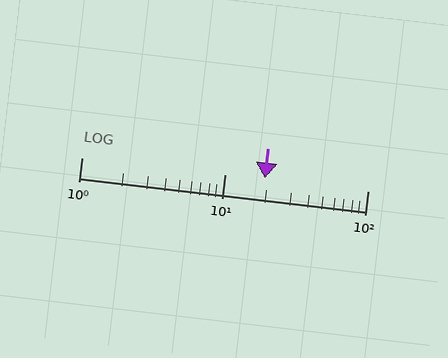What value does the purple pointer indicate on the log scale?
The pointer indicates approximately 19.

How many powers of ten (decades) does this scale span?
The scale spans 2 decades, from 1 to 100.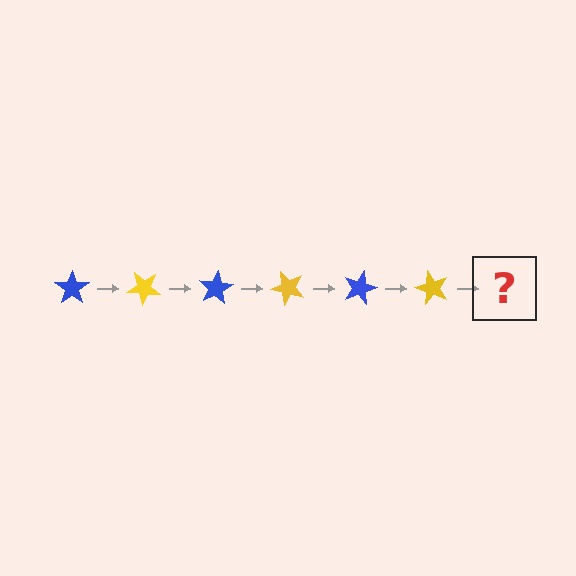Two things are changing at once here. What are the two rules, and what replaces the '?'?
The two rules are that it rotates 40 degrees each step and the color cycles through blue and yellow. The '?' should be a blue star, rotated 240 degrees from the start.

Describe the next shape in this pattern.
It should be a blue star, rotated 240 degrees from the start.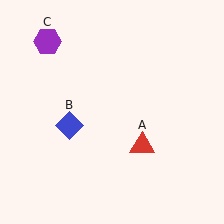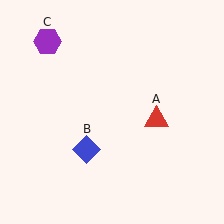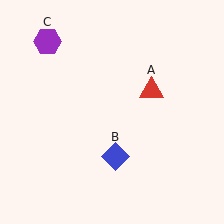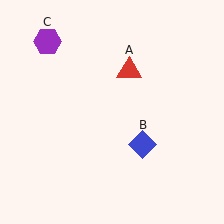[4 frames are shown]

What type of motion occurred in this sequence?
The red triangle (object A), blue diamond (object B) rotated counterclockwise around the center of the scene.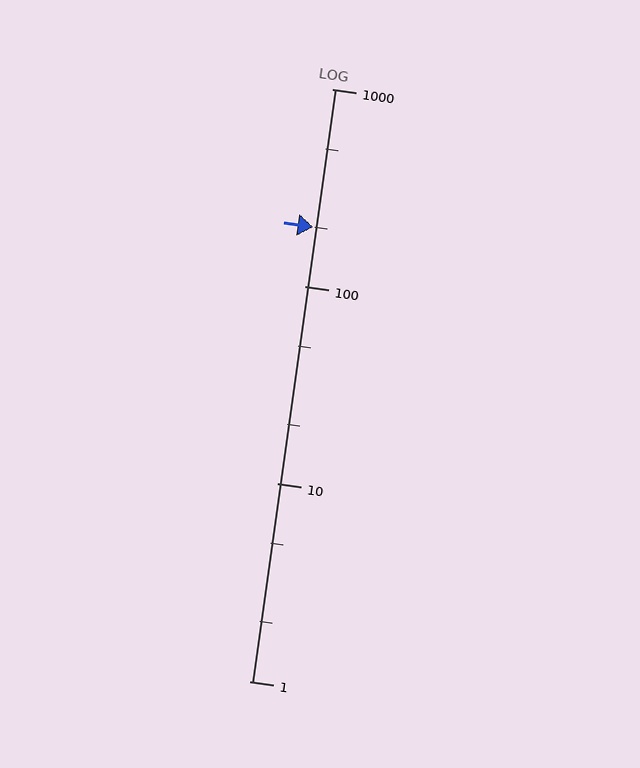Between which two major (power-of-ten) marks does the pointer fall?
The pointer is between 100 and 1000.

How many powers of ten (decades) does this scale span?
The scale spans 3 decades, from 1 to 1000.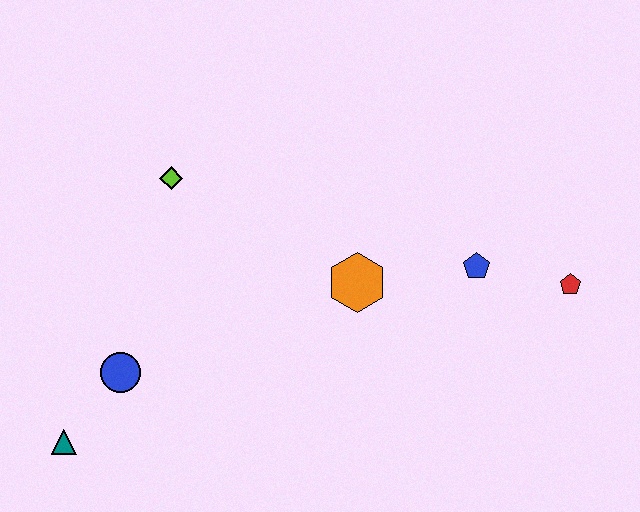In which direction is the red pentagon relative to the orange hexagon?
The red pentagon is to the right of the orange hexagon.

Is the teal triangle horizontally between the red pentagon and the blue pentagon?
No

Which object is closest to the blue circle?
The teal triangle is closest to the blue circle.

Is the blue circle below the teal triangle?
No